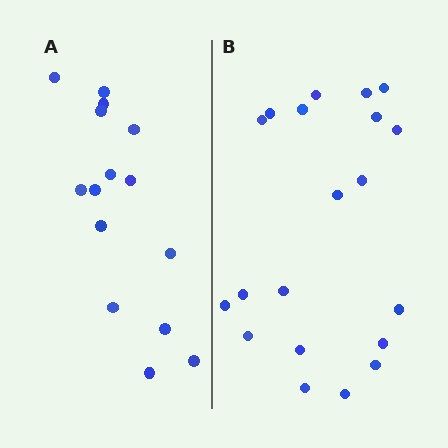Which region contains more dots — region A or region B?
Region B (the right region) has more dots.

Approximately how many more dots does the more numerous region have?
Region B has about 5 more dots than region A.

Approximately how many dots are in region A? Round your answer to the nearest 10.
About 20 dots. (The exact count is 15, which rounds to 20.)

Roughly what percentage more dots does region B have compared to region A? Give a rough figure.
About 35% more.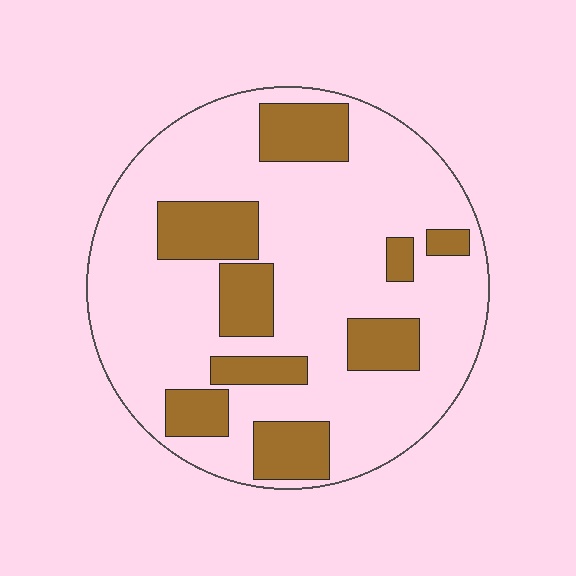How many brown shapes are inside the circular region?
9.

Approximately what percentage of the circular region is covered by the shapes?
Approximately 25%.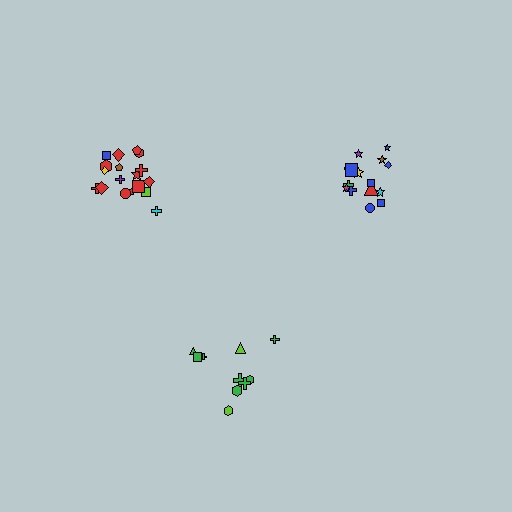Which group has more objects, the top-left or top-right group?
The top-left group.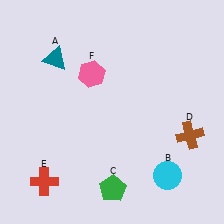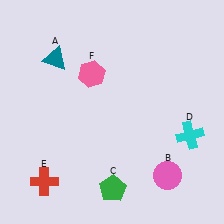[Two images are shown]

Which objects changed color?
B changed from cyan to pink. D changed from brown to cyan.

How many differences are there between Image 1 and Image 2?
There are 2 differences between the two images.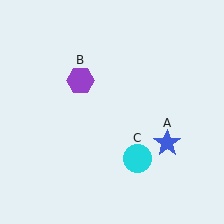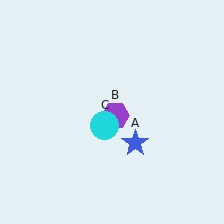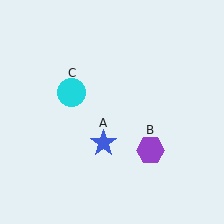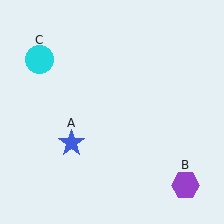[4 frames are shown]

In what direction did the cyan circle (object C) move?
The cyan circle (object C) moved up and to the left.